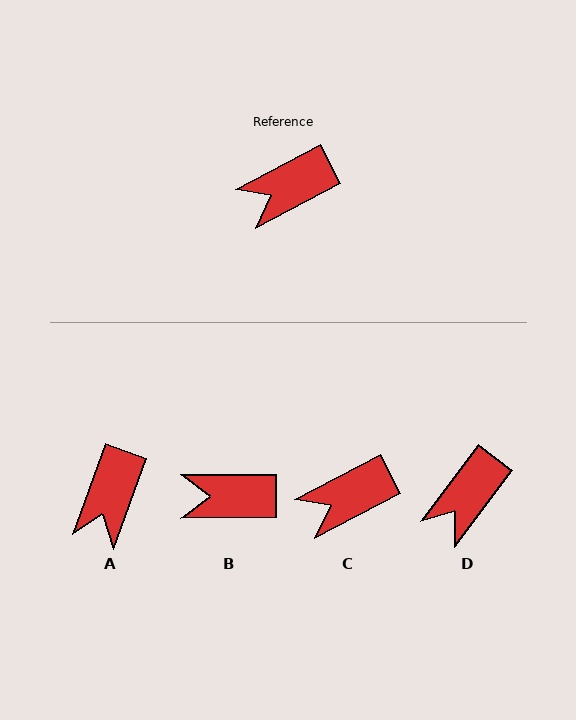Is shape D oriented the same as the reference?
No, it is off by about 25 degrees.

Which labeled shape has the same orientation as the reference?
C.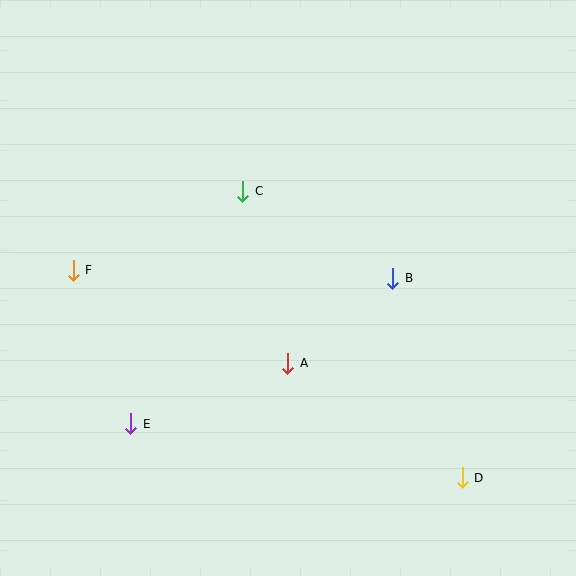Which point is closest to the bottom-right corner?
Point D is closest to the bottom-right corner.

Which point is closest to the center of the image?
Point A at (288, 363) is closest to the center.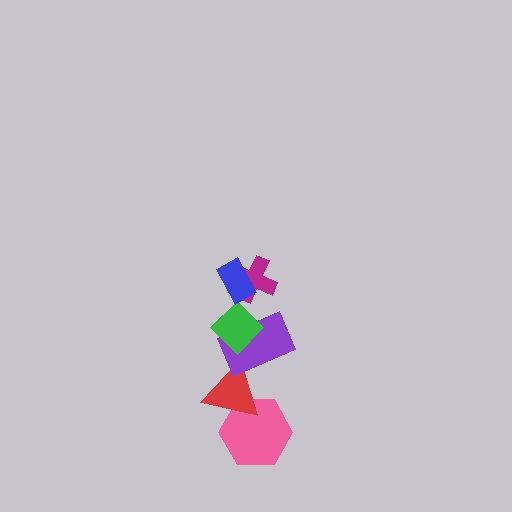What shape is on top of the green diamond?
The magenta cross is on top of the green diamond.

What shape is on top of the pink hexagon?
The red triangle is on top of the pink hexagon.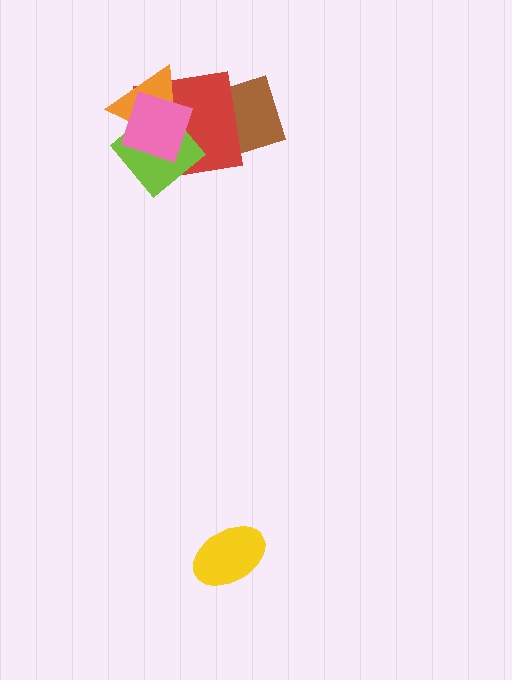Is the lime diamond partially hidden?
Yes, it is partially covered by another shape.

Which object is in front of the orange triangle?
The pink diamond is in front of the orange triangle.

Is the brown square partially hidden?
Yes, it is partially covered by another shape.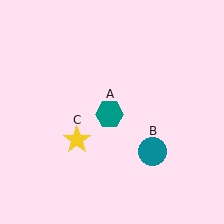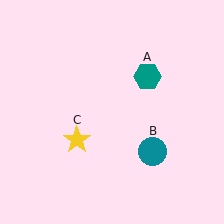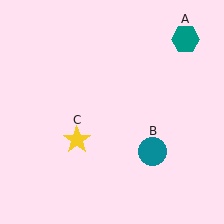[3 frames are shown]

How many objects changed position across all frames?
1 object changed position: teal hexagon (object A).